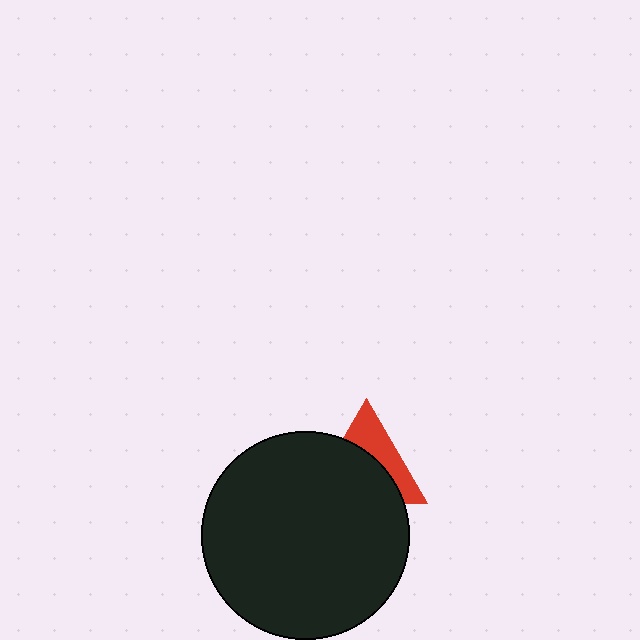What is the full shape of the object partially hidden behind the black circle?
The partially hidden object is a red triangle.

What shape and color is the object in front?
The object in front is a black circle.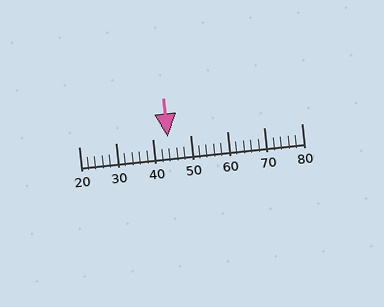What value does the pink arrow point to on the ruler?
The pink arrow points to approximately 44.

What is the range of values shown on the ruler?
The ruler shows values from 20 to 80.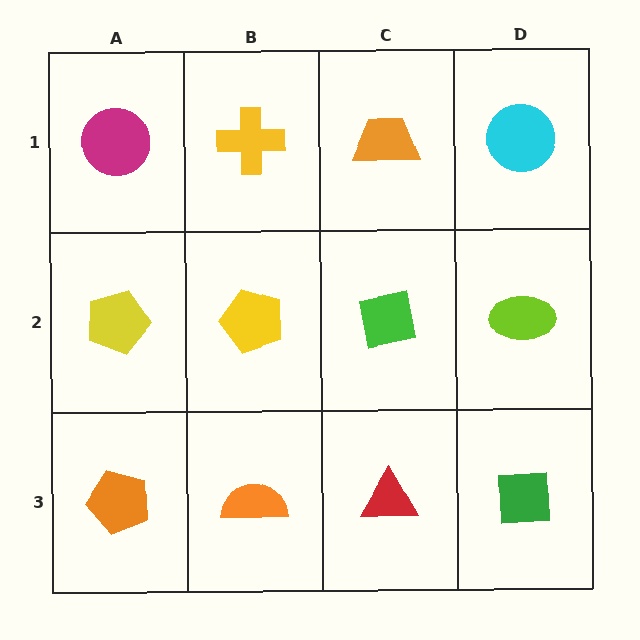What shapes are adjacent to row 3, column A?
A yellow pentagon (row 2, column A), an orange semicircle (row 3, column B).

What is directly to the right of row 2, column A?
A yellow pentagon.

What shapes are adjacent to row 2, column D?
A cyan circle (row 1, column D), a green square (row 3, column D), a green square (row 2, column C).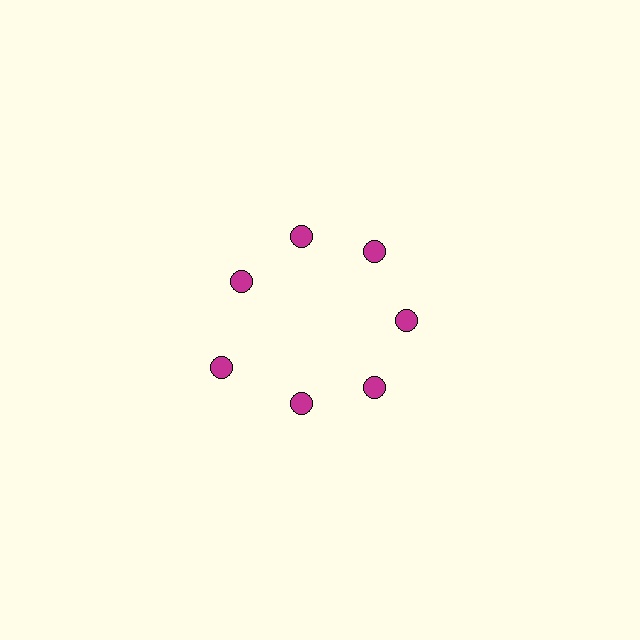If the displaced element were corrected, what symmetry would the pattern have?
It would have 7-fold rotational symmetry — the pattern would map onto itself every 51 degrees.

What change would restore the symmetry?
The symmetry would be restored by moving it inward, back onto the ring so that all 7 circles sit at equal angles and equal distance from the center.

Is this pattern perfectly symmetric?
No. The 7 magenta circles are arranged in a ring, but one element near the 8 o'clock position is pushed outward from the center, breaking the 7-fold rotational symmetry.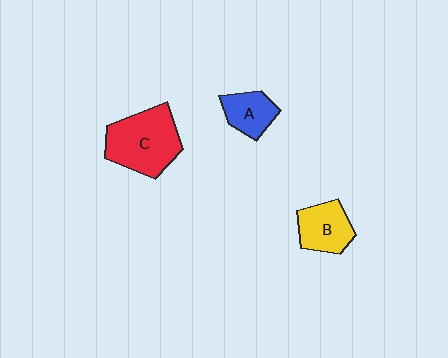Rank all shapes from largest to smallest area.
From largest to smallest: C (red), B (yellow), A (blue).